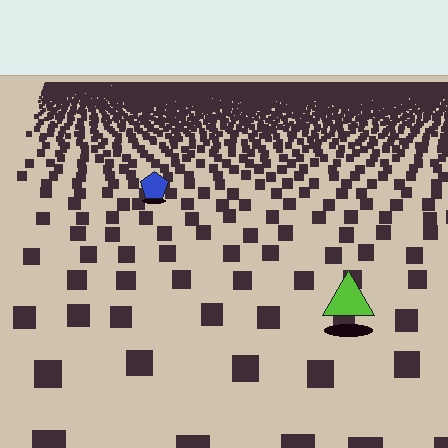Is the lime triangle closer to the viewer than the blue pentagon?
Yes. The lime triangle is closer — you can tell from the texture gradient: the ground texture is coarser near it.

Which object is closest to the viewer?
The lime triangle is closest. The texture marks near it are larger and more spread out.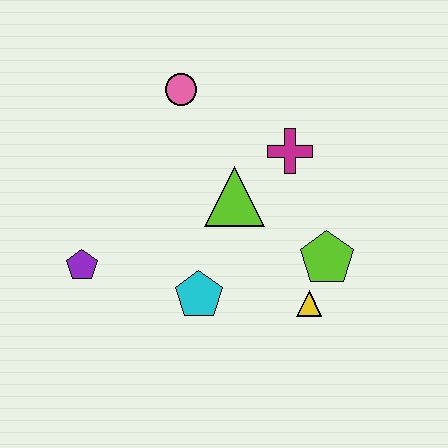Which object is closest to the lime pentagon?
The yellow triangle is closest to the lime pentagon.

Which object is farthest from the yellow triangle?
The pink circle is farthest from the yellow triangle.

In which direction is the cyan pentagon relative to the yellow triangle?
The cyan pentagon is to the left of the yellow triangle.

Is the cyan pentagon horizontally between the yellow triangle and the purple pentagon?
Yes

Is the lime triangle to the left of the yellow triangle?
Yes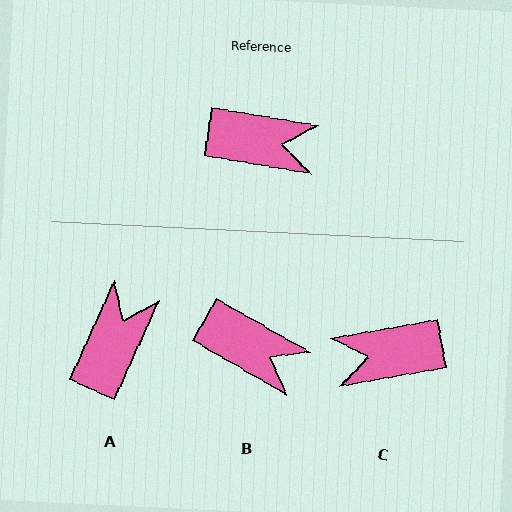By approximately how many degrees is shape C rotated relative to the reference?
Approximately 160 degrees clockwise.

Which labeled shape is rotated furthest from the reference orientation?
C, about 160 degrees away.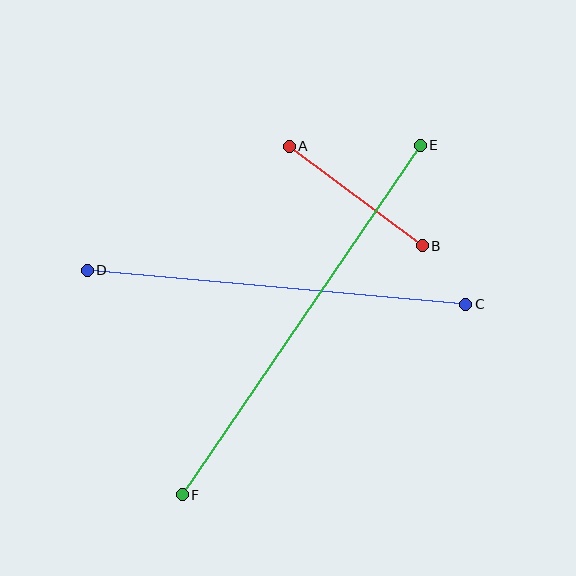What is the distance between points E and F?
The distance is approximately 423 pixels.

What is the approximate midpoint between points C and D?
The midpoint is at approximately (276, 287) pixels.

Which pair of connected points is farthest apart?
Points E and F are farthest apart.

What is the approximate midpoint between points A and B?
The midpoint is at approximately (356, 196) pixels.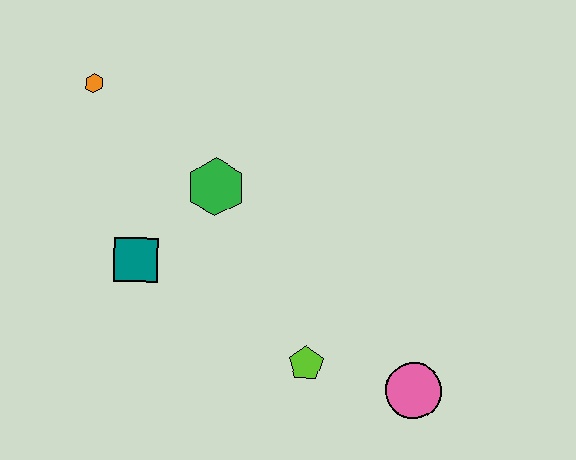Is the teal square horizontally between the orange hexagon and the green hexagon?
Yes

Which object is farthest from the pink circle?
The orange hexagon is farthest from the pink circle.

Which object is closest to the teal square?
The green hexagon is closest to the teal square.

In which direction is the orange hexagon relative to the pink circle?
The orange hexagon is to the left of the pink circle.